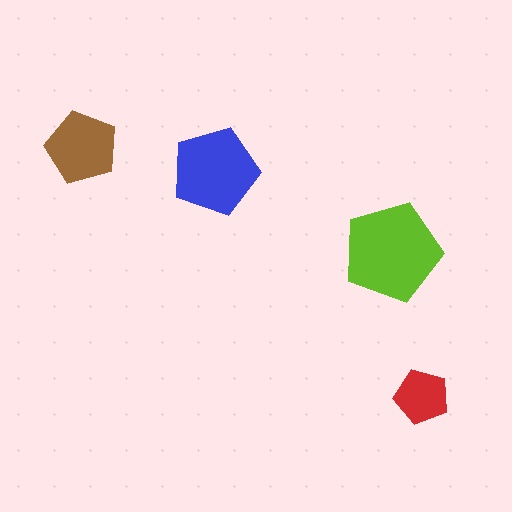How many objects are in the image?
There are 4 objects in the image.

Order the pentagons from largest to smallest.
the lime one, the blue one, the brown one, the red one.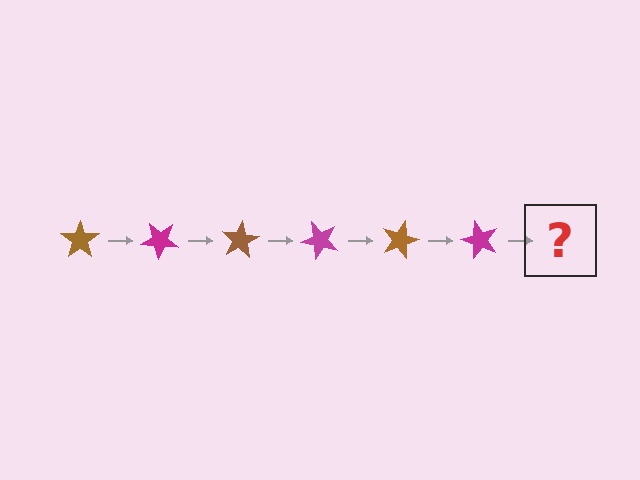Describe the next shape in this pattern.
It should be a brown star, rotated 240 degrees from the start.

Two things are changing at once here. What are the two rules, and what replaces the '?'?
The two rules are that it rotates 40 degrees each step and the color cycles through brown and magenta. The '?' should be a brown star, rotated 240 degrees from the start.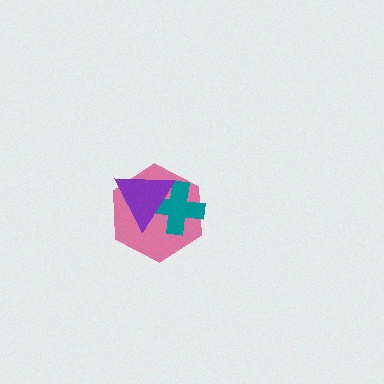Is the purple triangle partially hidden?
No, no other shape covers it.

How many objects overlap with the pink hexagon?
2 objects overlap with the pink hexagon.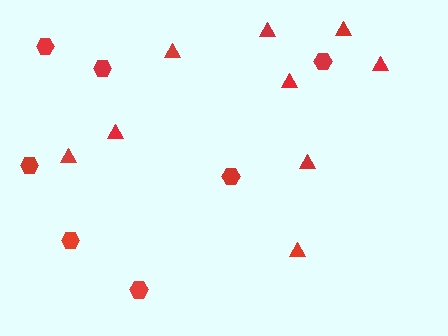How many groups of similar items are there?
There are 2 groups: one group of triangles (9) and one group of hexagons (7).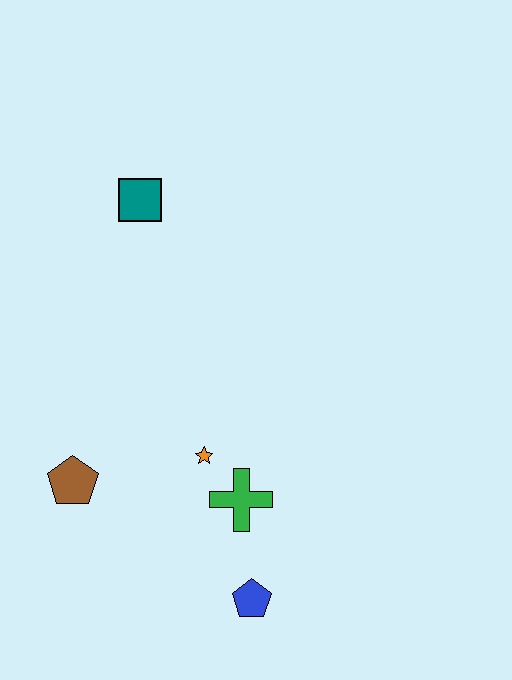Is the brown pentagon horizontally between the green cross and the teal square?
No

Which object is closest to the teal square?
The orange star is closest to the teal square.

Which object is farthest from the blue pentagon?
The teal square is farthest from the blue pentagon.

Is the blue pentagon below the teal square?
Yes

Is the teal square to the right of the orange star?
No